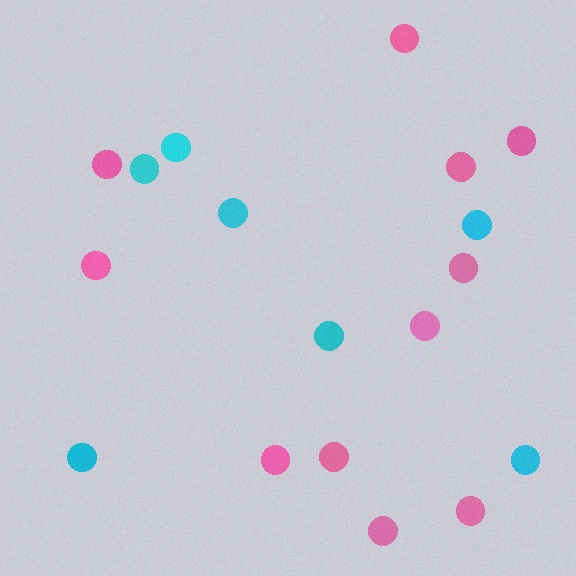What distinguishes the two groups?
There are 2 groups: one group of pink circles (11) and one group of cyan circles (7).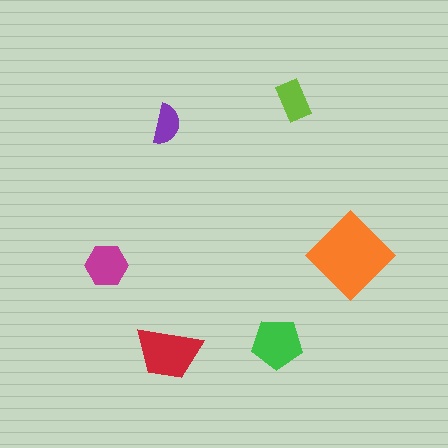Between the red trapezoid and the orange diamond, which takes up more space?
The orange diamond.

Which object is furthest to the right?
The orange diamond is rightmost.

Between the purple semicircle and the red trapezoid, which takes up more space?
The red trapezoid.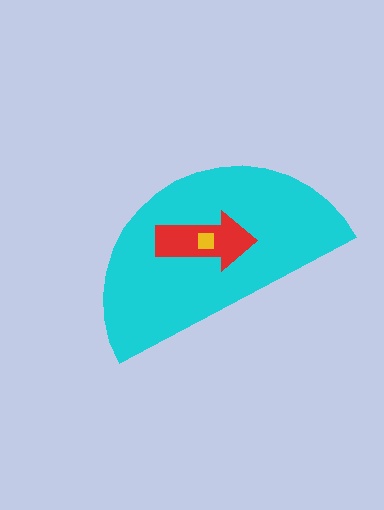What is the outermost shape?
The cyan semicircle.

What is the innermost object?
The yellow square.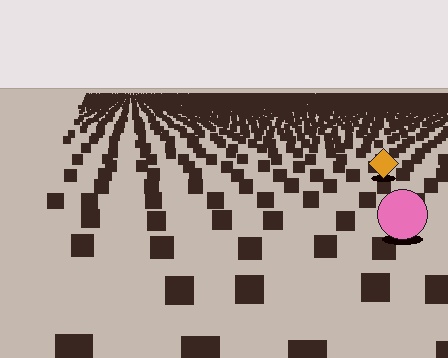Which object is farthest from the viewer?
The orange diamond is farthest from the viewer. It appears smaller and the ground texture around it is denser.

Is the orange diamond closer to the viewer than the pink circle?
No. The pink circle is closer — you can tell from the texture gradient: the ground texture is coarser near it.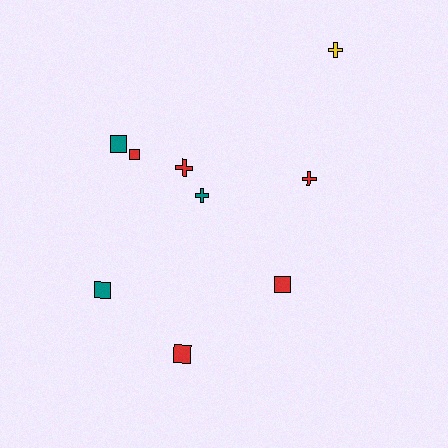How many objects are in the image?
There are 9 objects.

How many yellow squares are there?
There are no yellow squares.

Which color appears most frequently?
Red, with 5 objects.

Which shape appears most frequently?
Square, with 5 objects.